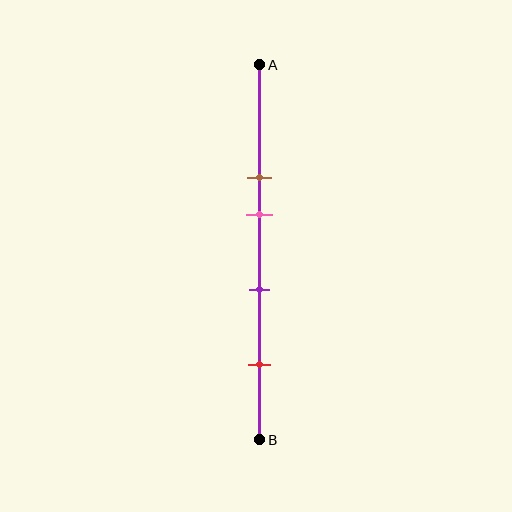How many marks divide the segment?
There are 4 marks dividing the segment.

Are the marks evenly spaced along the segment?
No, the marks are not evenly spaced.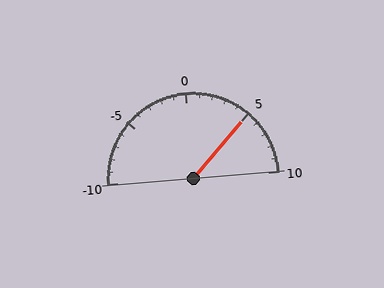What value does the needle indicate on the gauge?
The needle indicates approximately 5.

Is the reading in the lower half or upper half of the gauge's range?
The reading is in the upper half of the range (-10 to 10).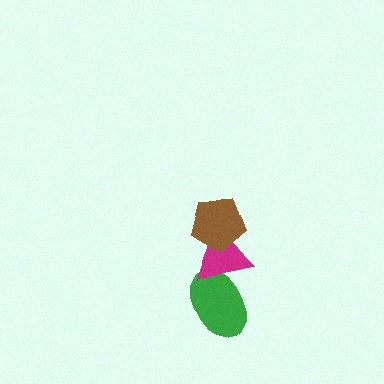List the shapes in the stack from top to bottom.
From top to bottom: the brown pentagon, the magenta triangle, the green ellipse.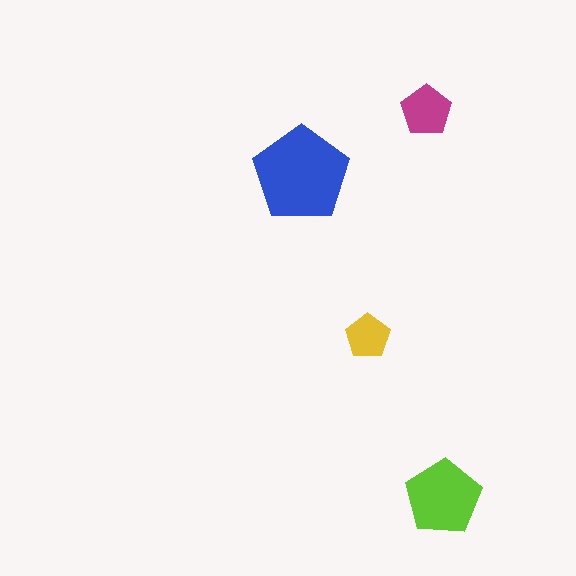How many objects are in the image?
There are 4 objects in the image.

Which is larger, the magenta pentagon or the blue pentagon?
The blue one.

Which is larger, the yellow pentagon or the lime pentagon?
The lime one.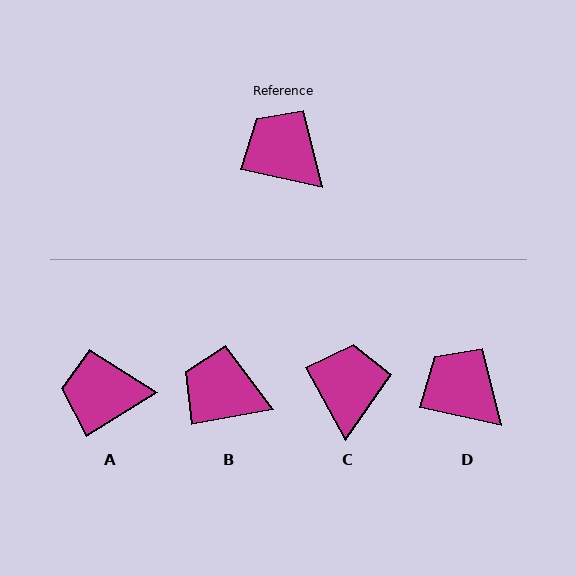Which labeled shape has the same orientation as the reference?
D.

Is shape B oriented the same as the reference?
No, it is off by about 23 degrees.